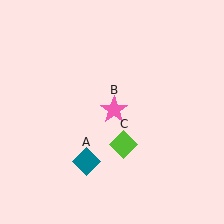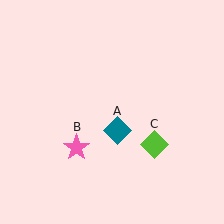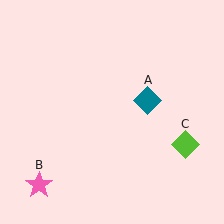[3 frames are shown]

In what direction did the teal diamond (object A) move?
The teal diamond (object A) moved up and to the right.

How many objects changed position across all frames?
3 objects changed position: teal diamond (object A), pink star (object B), lime diamond (object C).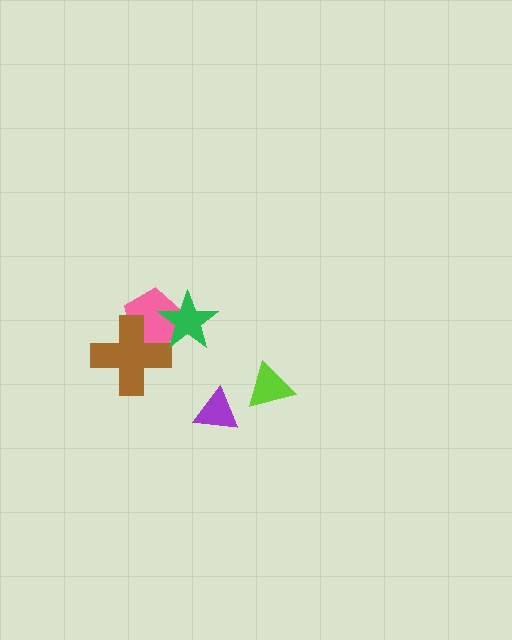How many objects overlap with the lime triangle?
0 objects overlap with the lime triangle.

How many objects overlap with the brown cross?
1 object overlaps with the brown cross.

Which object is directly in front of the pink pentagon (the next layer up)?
The brown cross is directly in front of the pink pentagon.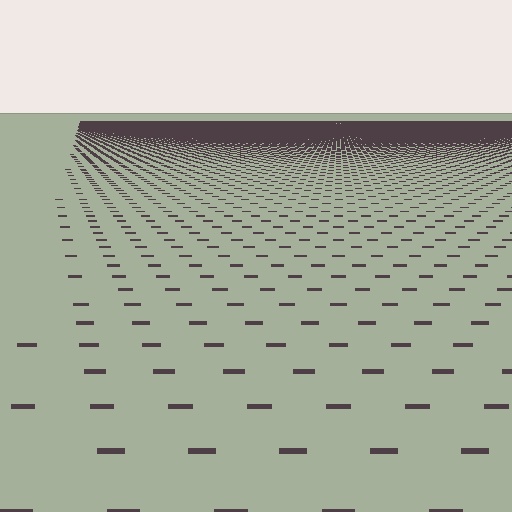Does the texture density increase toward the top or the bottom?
Density increases toward the top.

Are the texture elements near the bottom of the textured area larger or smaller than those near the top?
Larger. Near the bottom, elements are closer to the viewer and appear at a bigger on-screen size.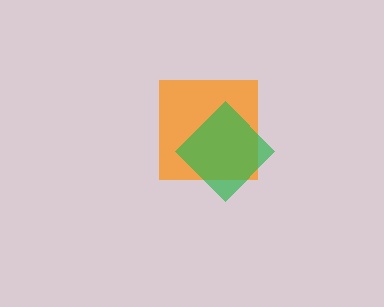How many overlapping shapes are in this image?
There are 2 overlapping shapes in the image.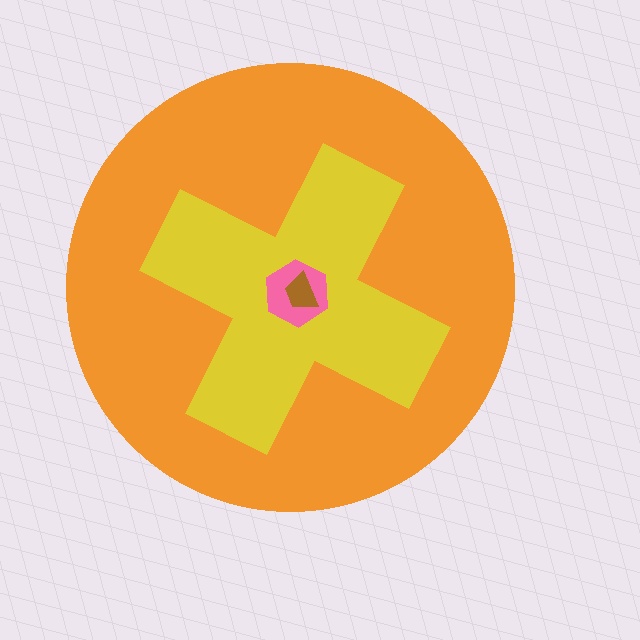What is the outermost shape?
The orange circle.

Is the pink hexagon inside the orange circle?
Yes.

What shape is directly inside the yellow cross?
The pink hexagon.